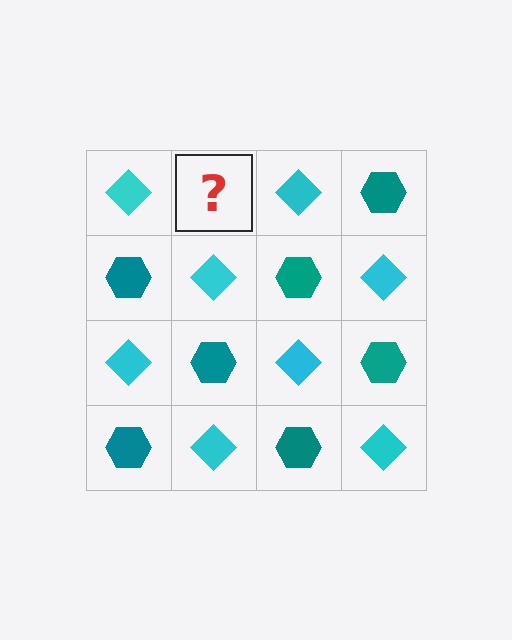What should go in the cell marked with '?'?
The missing cell should contain a teal hexagon.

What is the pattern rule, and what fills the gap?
The rule is that it alternates cyan diamond and teal hexagon in a checkerboard pattern. The gap should be filled with a teal hexagon.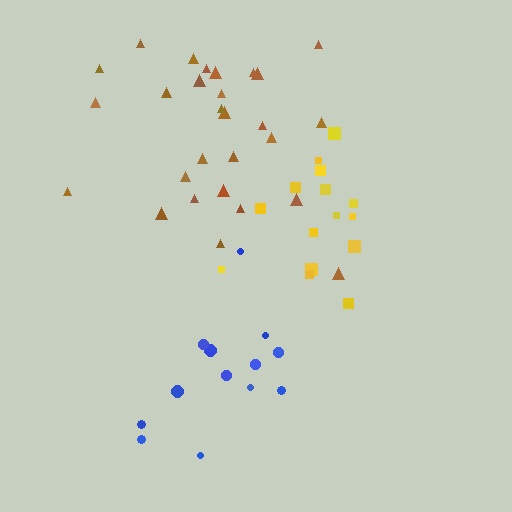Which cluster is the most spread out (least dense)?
Yellow.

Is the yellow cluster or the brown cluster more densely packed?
Brown.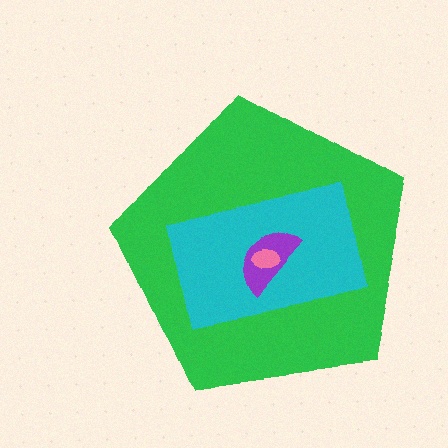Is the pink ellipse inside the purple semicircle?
Yes.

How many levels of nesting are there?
4.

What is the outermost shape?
The green pentagon.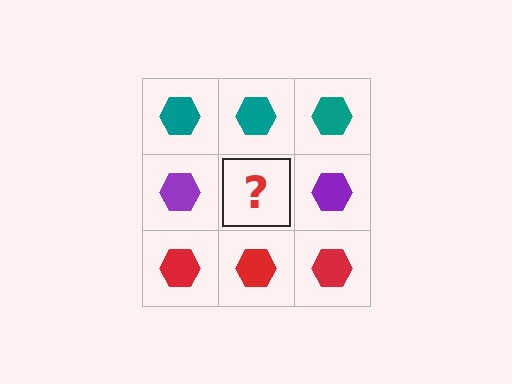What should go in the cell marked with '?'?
The missing cell should contain a purple hexagon.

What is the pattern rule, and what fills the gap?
The rule is that each row has a consistent color. The gap should be filled with a purple hexagon.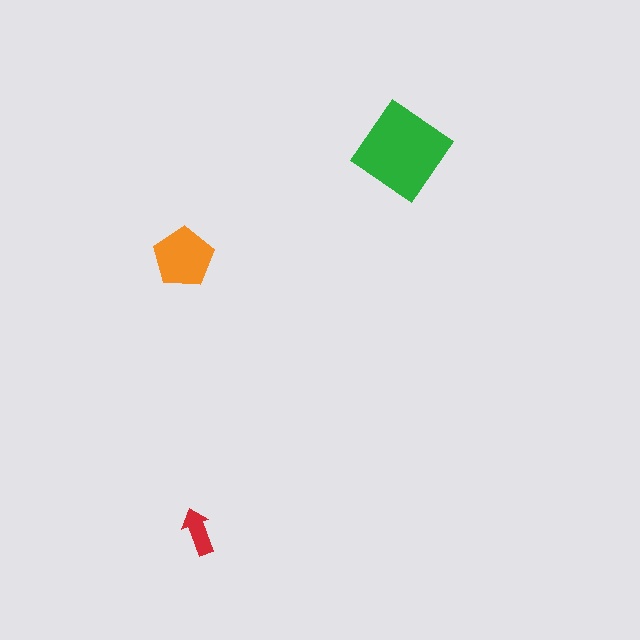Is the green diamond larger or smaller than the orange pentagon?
Larger.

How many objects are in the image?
There are 3 objects in the image.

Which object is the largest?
The green diamond.